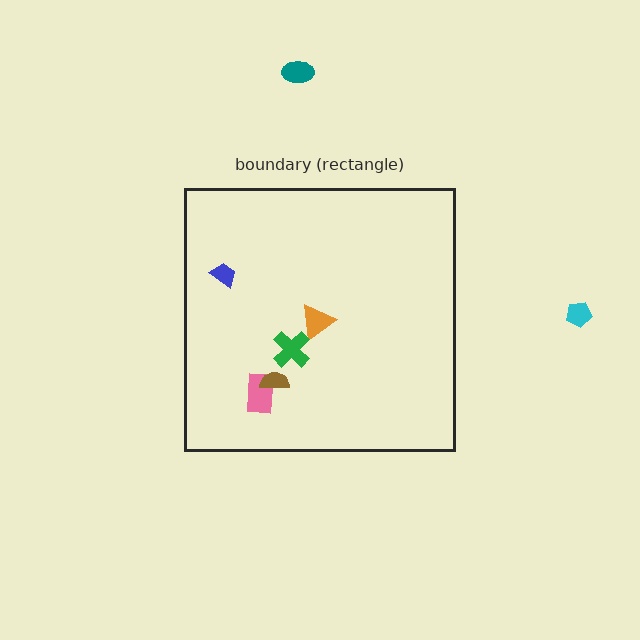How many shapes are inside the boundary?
5 inside, 2 outside.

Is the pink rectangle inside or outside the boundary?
Inside.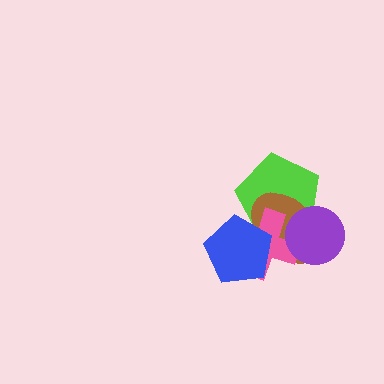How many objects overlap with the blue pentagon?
3 objects overlap with the blue pentagon.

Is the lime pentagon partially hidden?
Yes, it is partially covered by another shape.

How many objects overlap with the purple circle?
3 objects overlap with the purple circle.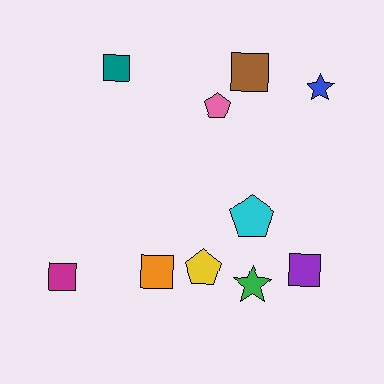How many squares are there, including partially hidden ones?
There are 5 squares.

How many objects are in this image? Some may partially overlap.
There are 10 objects.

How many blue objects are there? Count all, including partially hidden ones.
There is 1 blue object.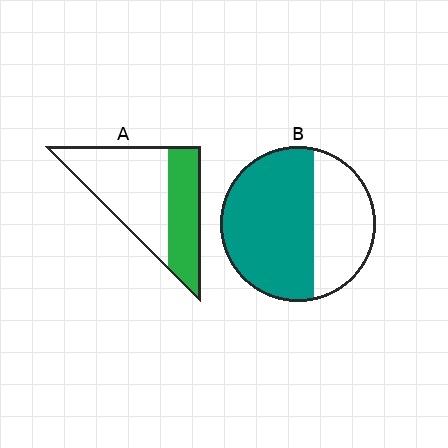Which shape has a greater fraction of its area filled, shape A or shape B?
Shape B.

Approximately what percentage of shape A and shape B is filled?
A is approximately 40% and B is approximately 65%.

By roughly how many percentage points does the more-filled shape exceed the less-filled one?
By roughly 25 percentage points (B over A).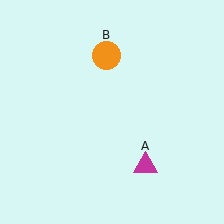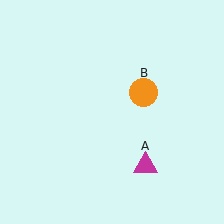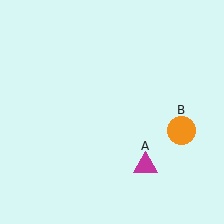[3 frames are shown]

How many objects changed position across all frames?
1 object changed position: orange circle (object B).